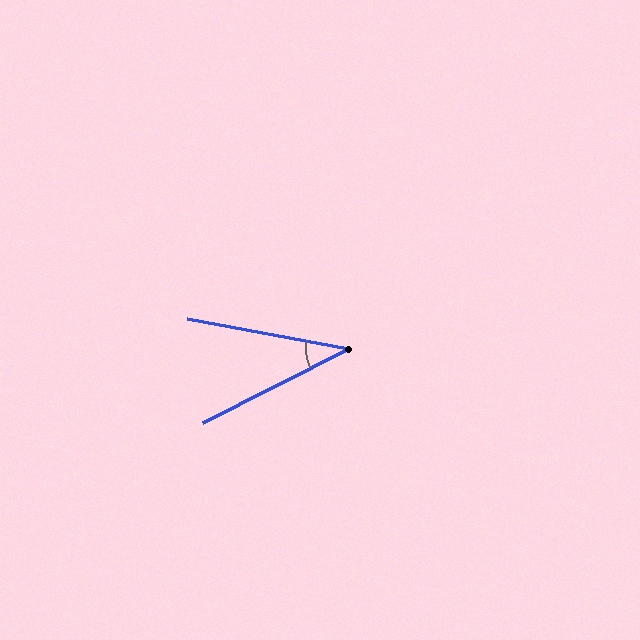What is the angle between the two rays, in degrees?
Approximately 38 degrees.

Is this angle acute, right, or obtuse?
It is acute.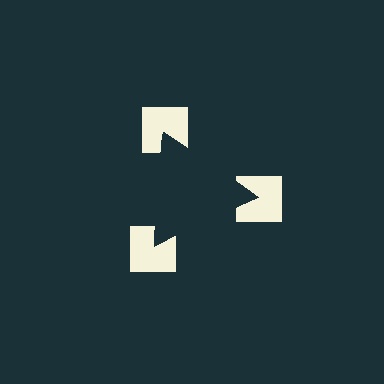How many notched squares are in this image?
There are 3 — one at each vertex of the illusory triangle.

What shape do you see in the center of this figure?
An illusory triangle — its edges are inferred from the aligned wedge cuts in the notched squares, not physically drawn.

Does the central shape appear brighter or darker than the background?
It typically appears slightly darker than the background, even though no actual brightness change is drawn.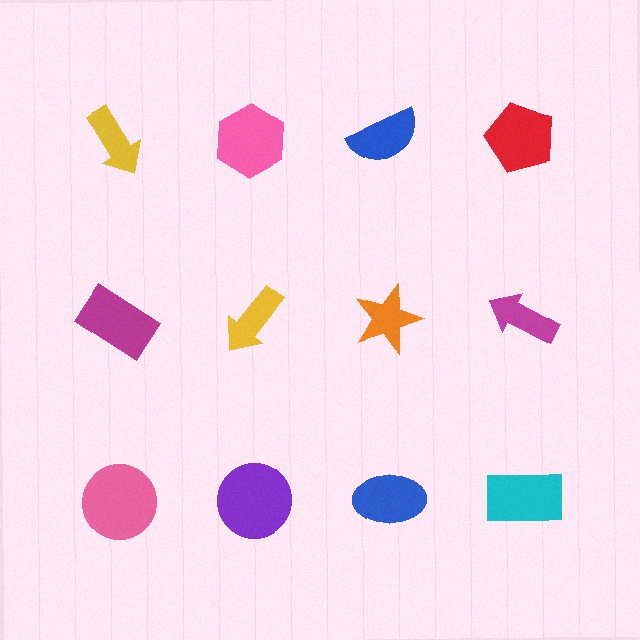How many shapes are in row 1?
4 shapes.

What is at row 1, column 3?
A blue semicircle.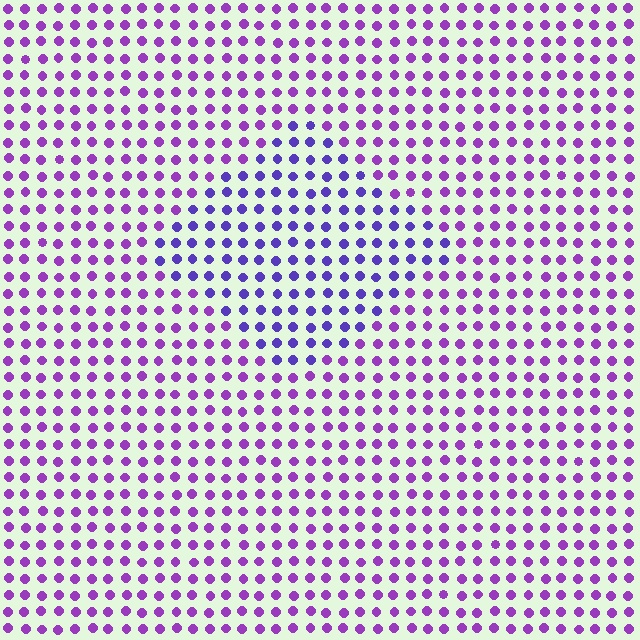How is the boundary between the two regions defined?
The boundary is defined purely by a slight shift in hue (about 30 degrees). Spacing, size, and orientation are identical on both sides.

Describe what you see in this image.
The image is filled with small purple elements in a uniform arrangement. A diamond-shaped region is visible where the elements are tinted to a slightly different hue, forming a subtle color boundary.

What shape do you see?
I see a diamond.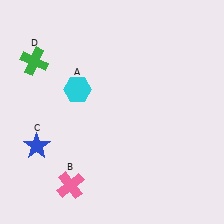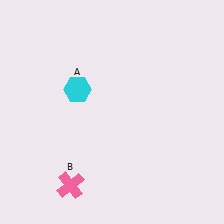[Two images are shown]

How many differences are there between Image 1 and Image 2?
There are 2 differences between the two images.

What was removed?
The blue star (C), the green cross (D) were removed in Image 2.